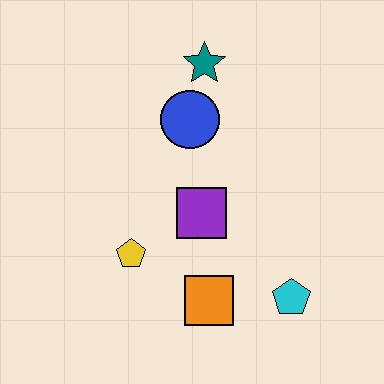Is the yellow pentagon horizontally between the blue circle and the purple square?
No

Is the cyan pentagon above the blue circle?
No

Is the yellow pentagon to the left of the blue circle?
Yes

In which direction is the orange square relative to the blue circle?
The orange square is below the blue circle.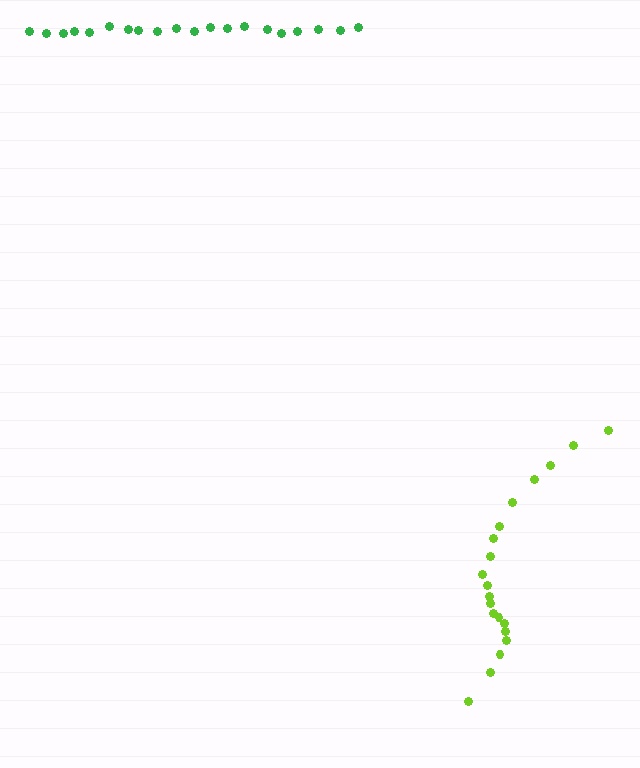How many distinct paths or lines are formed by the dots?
There are 2 distinct paths.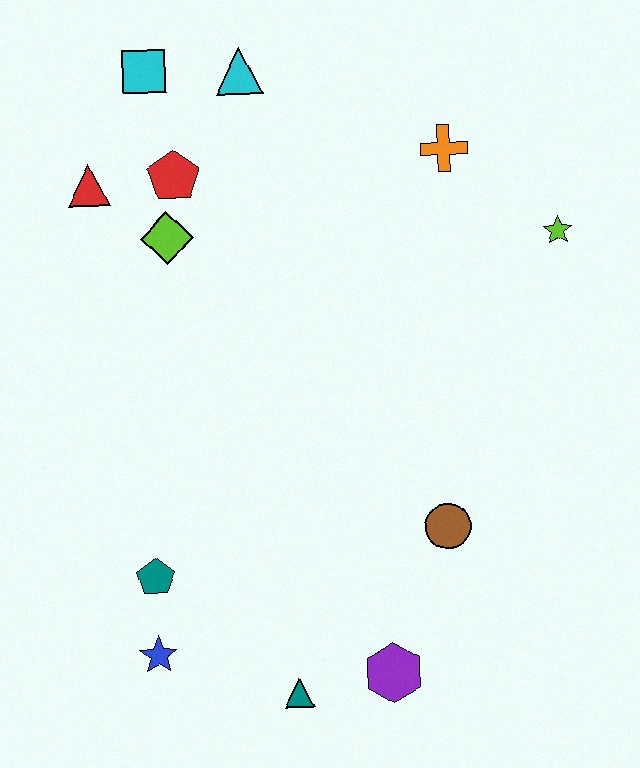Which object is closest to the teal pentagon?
The blue star is closest to the teal pentagon.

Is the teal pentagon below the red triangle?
Yes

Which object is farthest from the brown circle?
The cyan square is farthest from the brown circle.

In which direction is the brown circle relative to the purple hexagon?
The brown circle is above the purple hexagon.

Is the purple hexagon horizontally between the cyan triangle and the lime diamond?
No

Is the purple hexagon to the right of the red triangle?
Yes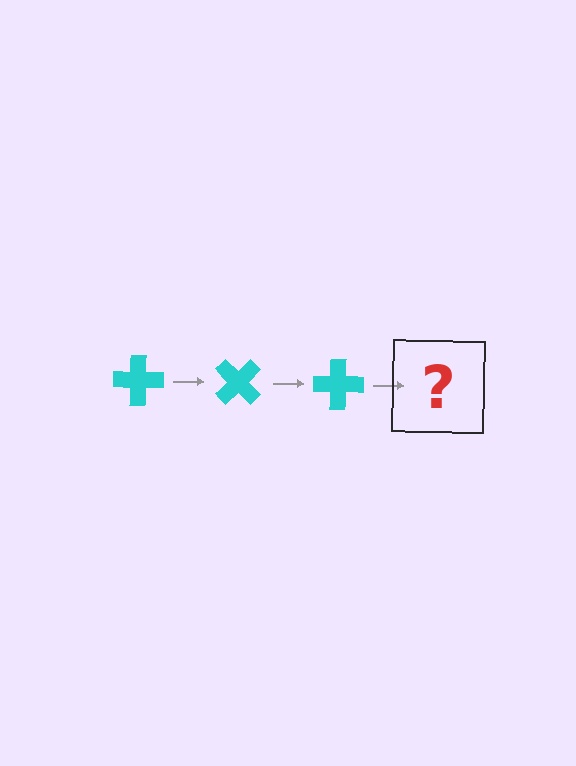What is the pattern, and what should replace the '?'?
The pattern is that the cross rotates 45 degrees each step. The '?' should be a cyan cross rotated 135 degrees.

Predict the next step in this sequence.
The next step is a cyan cross rotated 135 degrees.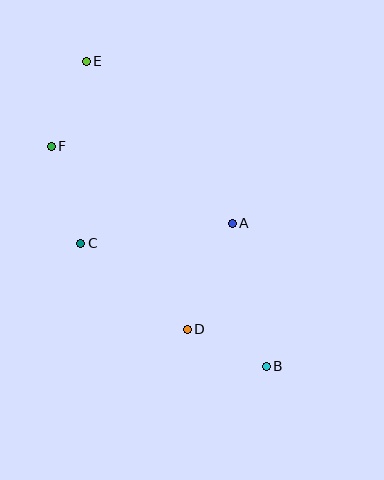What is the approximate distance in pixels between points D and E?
The distance between D and E is approximately 287 pixels.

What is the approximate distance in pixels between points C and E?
The distance between C and E is approximately 182 pixels.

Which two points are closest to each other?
Points B and D are closest to each other.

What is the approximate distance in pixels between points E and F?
The distance between E and F is approximately 92 pixels.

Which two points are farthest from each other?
Points B and E are farthest from each other.